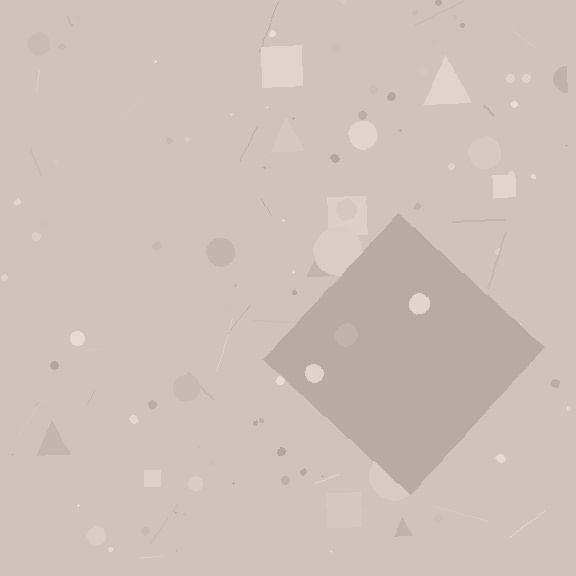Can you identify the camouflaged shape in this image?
The camouflaged shape is a diamond.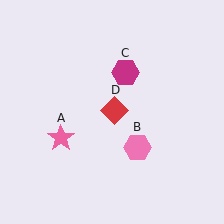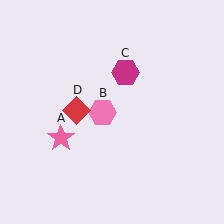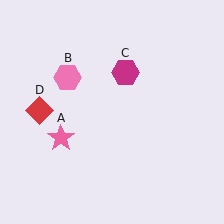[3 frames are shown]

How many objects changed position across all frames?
2 objects changed position: pink hexagon (object B), red diamond (object D).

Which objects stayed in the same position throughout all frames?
Pink star (object A) and magenta hexagon (object C) remained stationary.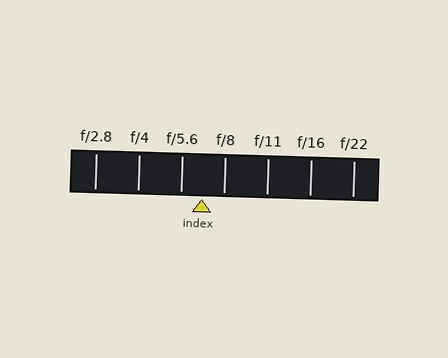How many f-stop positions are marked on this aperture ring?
There are 7 f-stop positions marked.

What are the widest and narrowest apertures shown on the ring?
The widest aperture shown is f/2.8 and the narrowest is f/22.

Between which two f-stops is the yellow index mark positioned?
The index mark is between f/5.6 and f/8.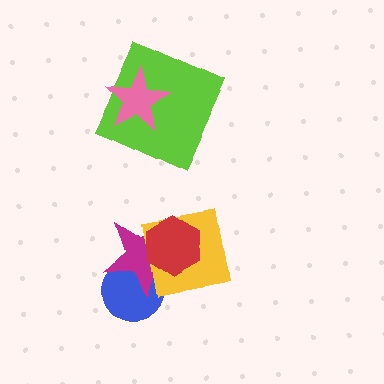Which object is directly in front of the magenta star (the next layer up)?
The yellow square is directly in front of the magenta star.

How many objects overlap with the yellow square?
2 objects overlap with the yellow square.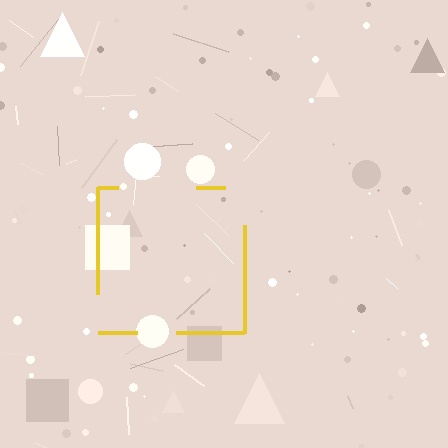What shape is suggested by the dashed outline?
The dashed outline suggests a square.